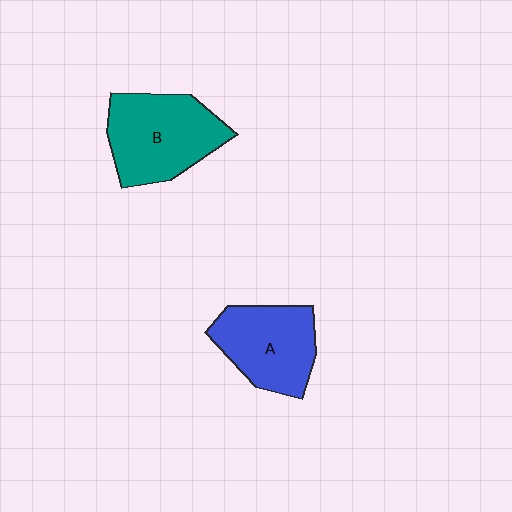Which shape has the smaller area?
Shape A (blue).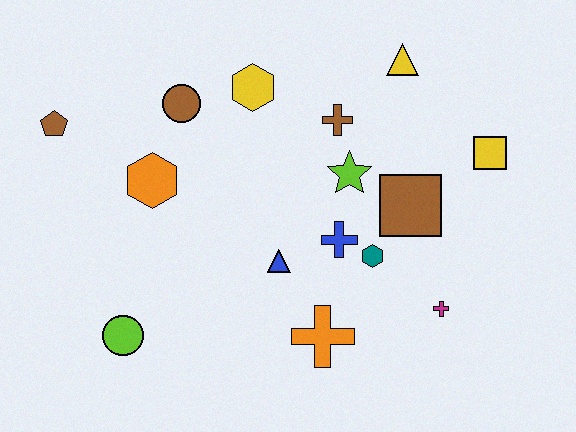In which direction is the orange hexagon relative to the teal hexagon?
The orange hexagon is to the left of the teal hexagon.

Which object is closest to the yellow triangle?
The brown cross is closest to the yellow triangle.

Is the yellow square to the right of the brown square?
Yes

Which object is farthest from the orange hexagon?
The yellow square is farthest from the orange hexagon.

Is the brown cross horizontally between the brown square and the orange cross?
Yes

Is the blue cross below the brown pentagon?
Yes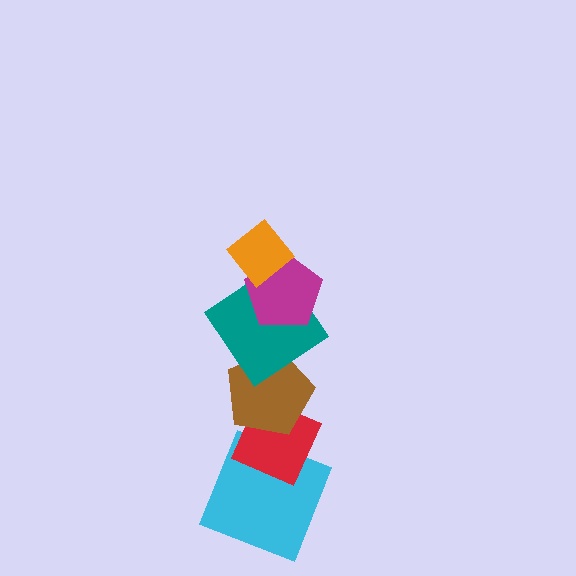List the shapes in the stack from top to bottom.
From top to bottom: the orange diamond, the magenta pentagon, the teal diamond, the brown pentagon, the red diamond, the cyan square.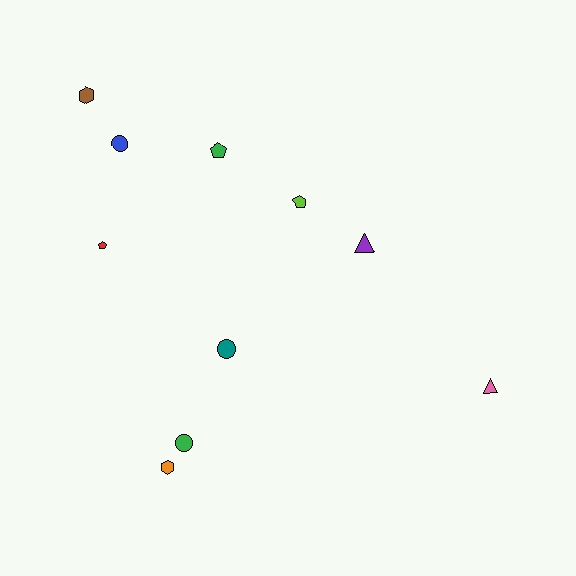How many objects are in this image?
There are 10 objects.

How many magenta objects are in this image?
There are no magenta objects.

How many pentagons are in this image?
There are 3 pentagons.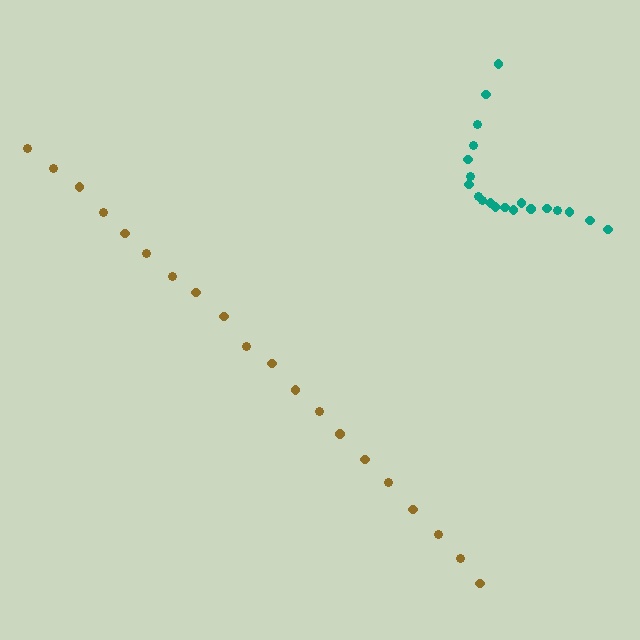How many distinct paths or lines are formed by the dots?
There are 2 distinct paths.